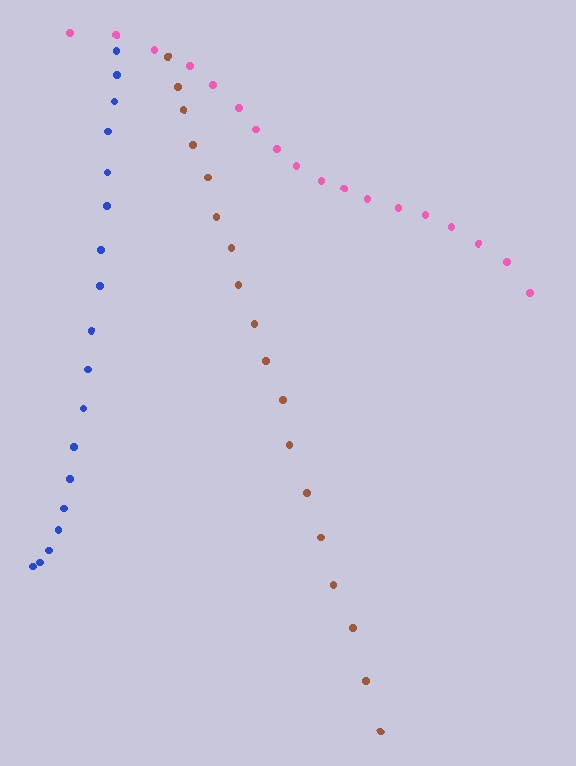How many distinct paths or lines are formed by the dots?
There are 3 distinct paths.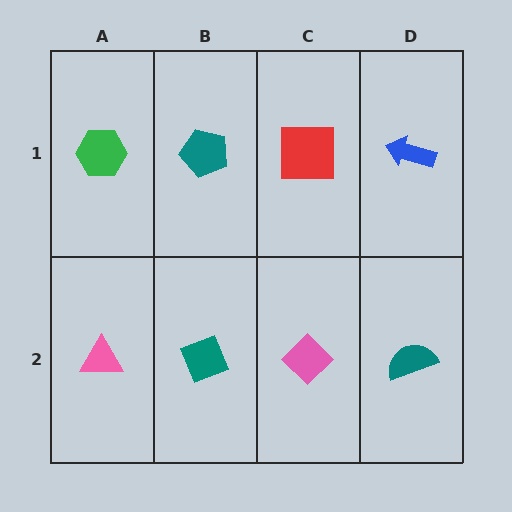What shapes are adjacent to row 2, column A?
A green hexagon (row 1, column A), a teal diamond (row 2, column B).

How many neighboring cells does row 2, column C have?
3.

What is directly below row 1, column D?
A teal semicircle.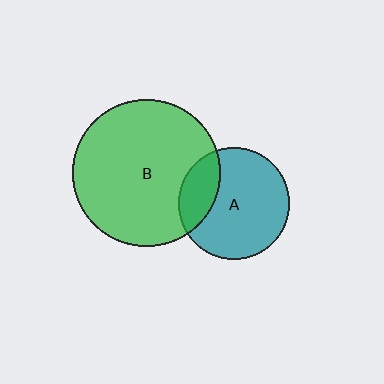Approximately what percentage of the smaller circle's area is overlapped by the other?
Approximately 25%.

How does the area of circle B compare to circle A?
Approximately 1.7 times.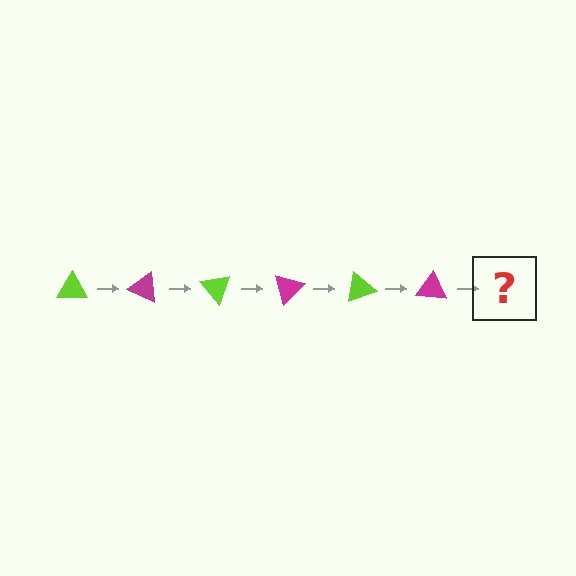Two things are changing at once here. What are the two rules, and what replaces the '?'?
The two rules are that it rotates 25 degrees each step and the color cycles through lime and magenta. The '?' should be a lime triangle, rotated 150 degrees from the start.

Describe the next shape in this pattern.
It should be a lime triangle, rotated 150 degrees from the start.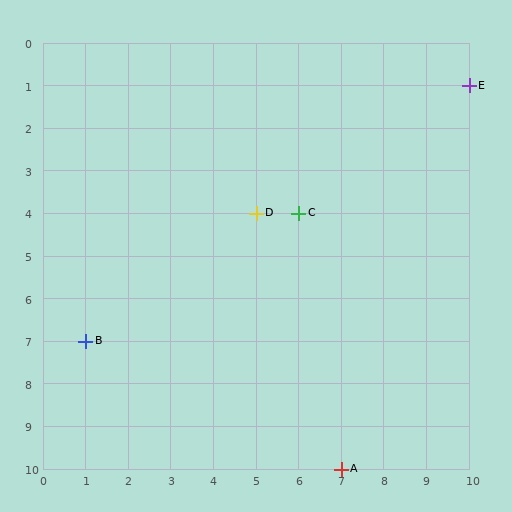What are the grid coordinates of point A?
Point A is at grid coordinates (7, 10).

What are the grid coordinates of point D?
Point D is at grid coordinates (5, 4).